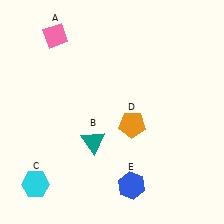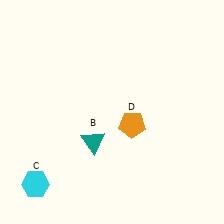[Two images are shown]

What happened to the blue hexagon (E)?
The blue hexagon (E) was removed in Image 2. It was in the bottom-right area of Image 1.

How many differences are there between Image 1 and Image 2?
There are 2 differences between the two images.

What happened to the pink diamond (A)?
The pink diamond (A) was removed in Image 2. It was in the top-left area of Image 1.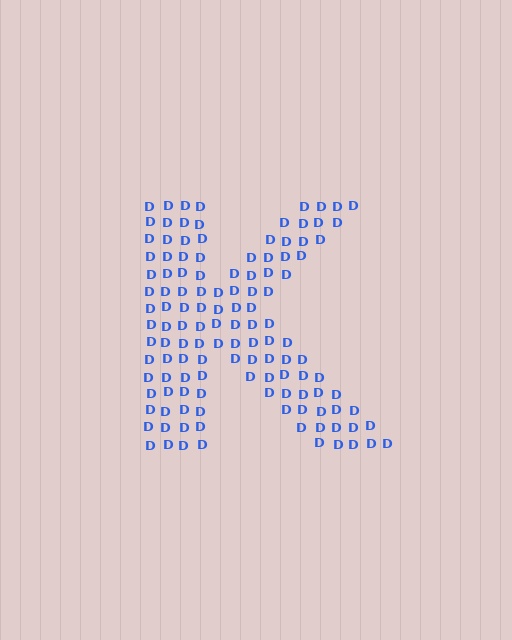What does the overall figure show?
The overall figure shows the letter K.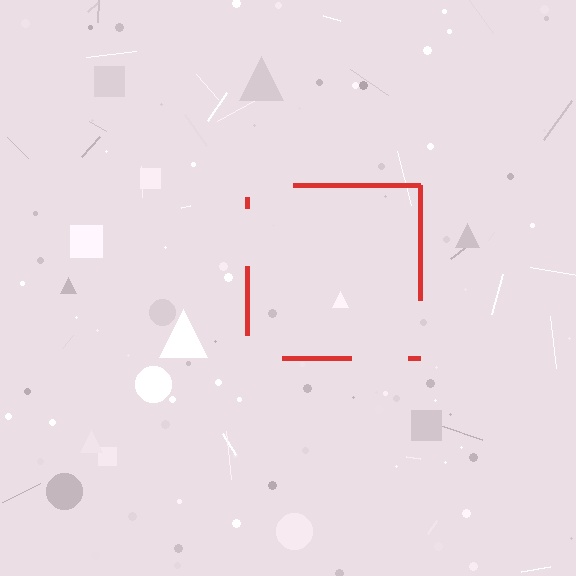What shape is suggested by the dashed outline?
The dashed outline suggests a square.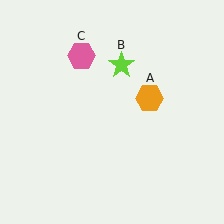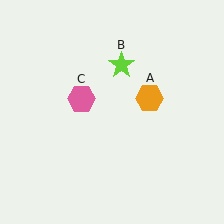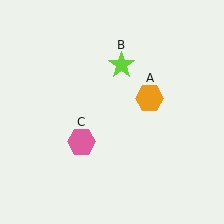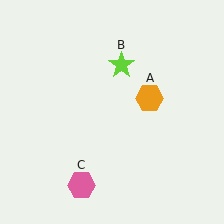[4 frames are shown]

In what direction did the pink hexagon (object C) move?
The pink hexagon (object C) moved down.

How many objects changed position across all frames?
1 object changed position: pink hexagon (object C).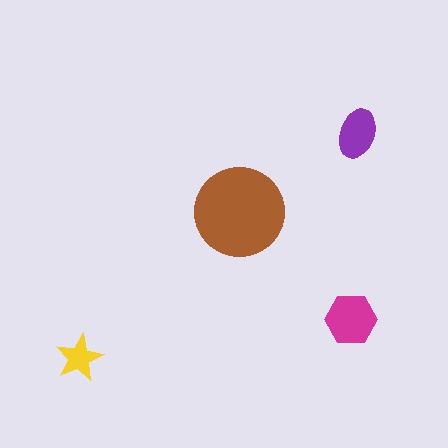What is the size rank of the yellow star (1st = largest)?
4th.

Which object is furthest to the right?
The purple ellipse is rightmost.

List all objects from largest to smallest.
The brown circle, the magenta hexagon, the purple ellipse, the yellow star.